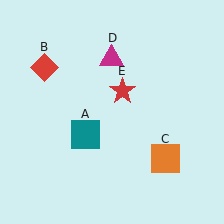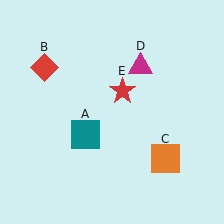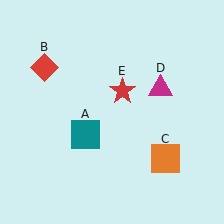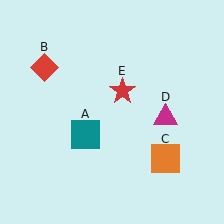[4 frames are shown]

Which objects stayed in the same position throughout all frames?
Teal square (object A) and red diamond (object B) and orange square (object C) and red star (object E) remained stationary.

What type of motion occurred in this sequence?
The magenta triangle (object D) rotated clockwise around the center of the scene.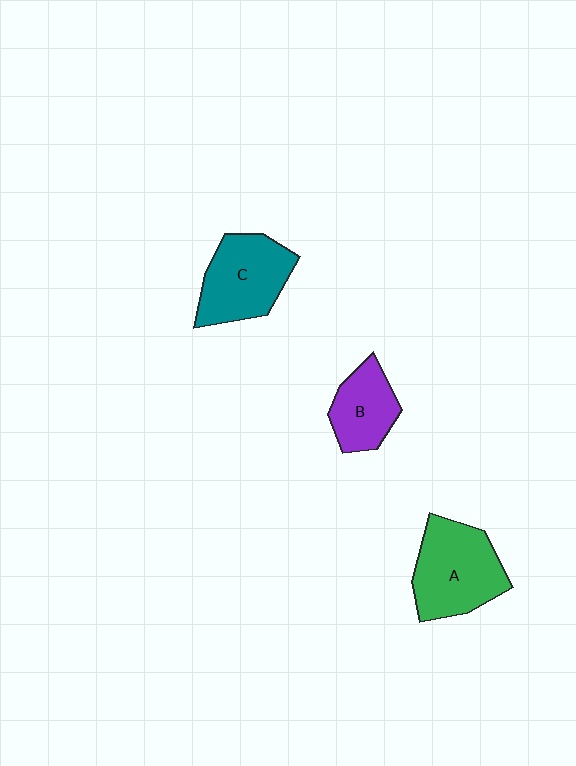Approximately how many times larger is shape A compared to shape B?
Approximately 1.6 times.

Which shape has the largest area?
Shape A (green).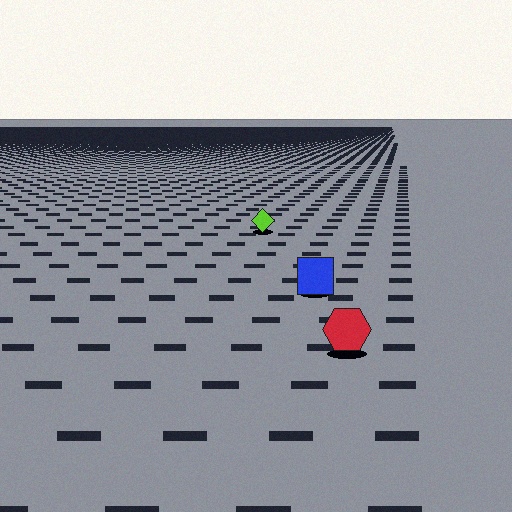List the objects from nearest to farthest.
From nearest to farthest: the red hexagon, the blue square, the lime diamond.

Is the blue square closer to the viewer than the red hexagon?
No. The red hexagon is closer — you can tell from the texture gradient: the ground texture is coarser near it.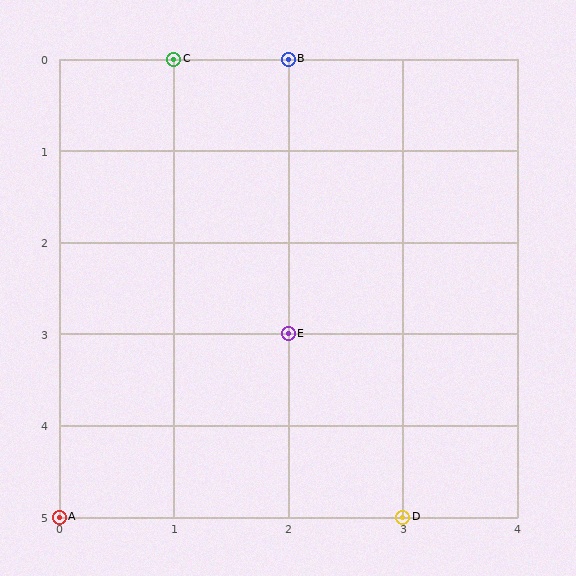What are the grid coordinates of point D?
Point D is at grid coordinates (3, 5).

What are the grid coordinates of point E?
Point E is at grid coordinates (2, 3).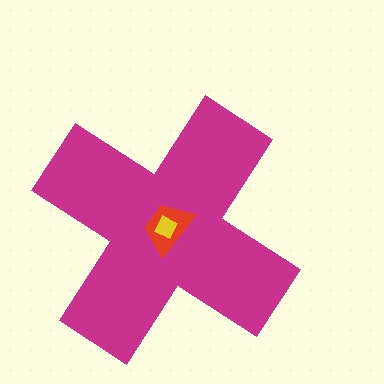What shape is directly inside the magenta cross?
The red trapezoid.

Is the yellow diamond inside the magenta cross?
Yes.